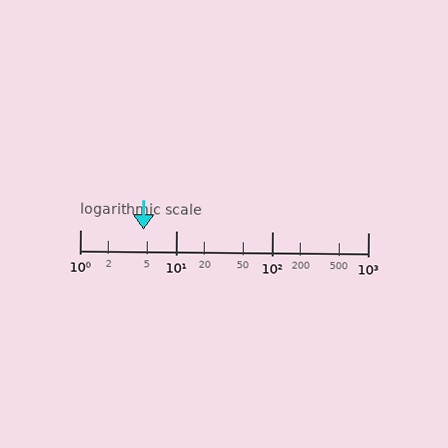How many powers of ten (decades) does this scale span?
The scale spans 3 decades, from 1 to 1000.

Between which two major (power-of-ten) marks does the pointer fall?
The pointer is between 1 and 10.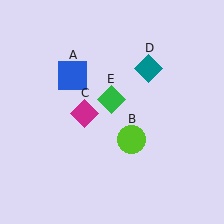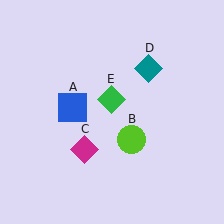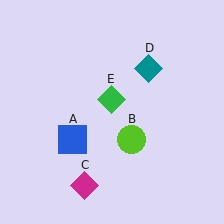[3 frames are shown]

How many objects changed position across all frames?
2 objects changed position: blue square (object A), magenta diamond (object C).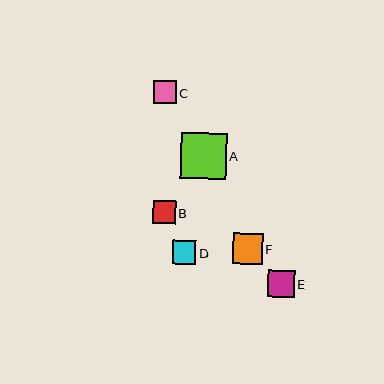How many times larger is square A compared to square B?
Square A is approximately 2.0 times the size of square B.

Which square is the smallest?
Square C is the smallest with a size of approximately 23 pixels.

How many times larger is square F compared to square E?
Square F is approximately 1.2 times the size of square E.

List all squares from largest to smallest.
From largest to smallest: A, F, E, D, B, C.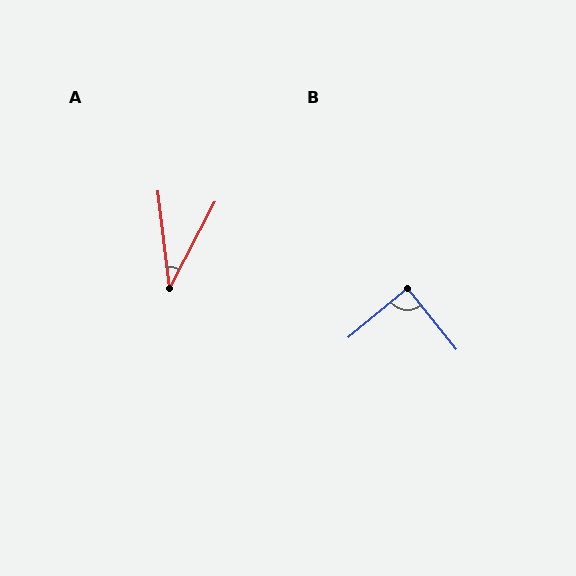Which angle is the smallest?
A, at approximately 34 degrees.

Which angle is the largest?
B, at approximately 89 degrees.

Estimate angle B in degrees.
Approximately 89 degrees.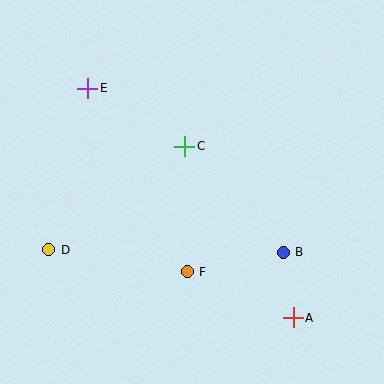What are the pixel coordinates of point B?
Point B is at (283, 252).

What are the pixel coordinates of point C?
Point C is at (185, 146).